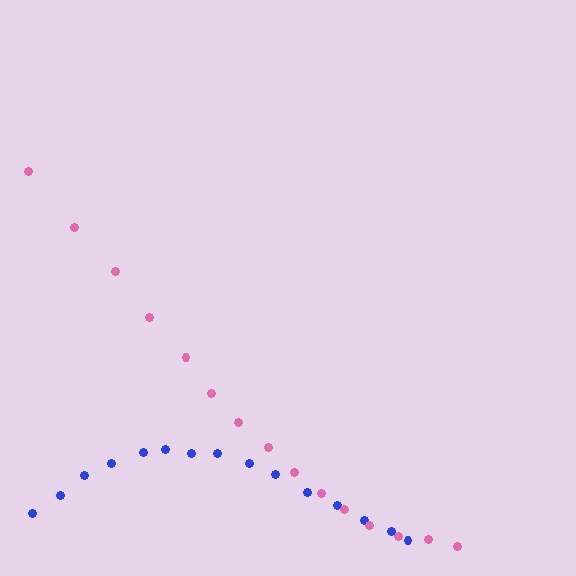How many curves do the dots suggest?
There are 2 distinct paths.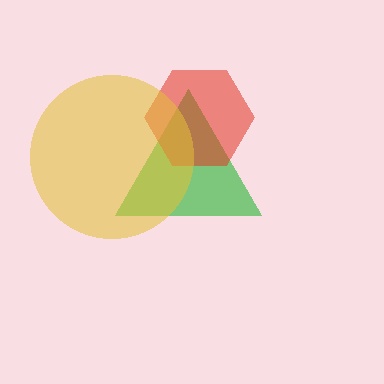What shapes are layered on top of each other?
The layered shapes are: a green triangle, a red hexagon, a yellow circle.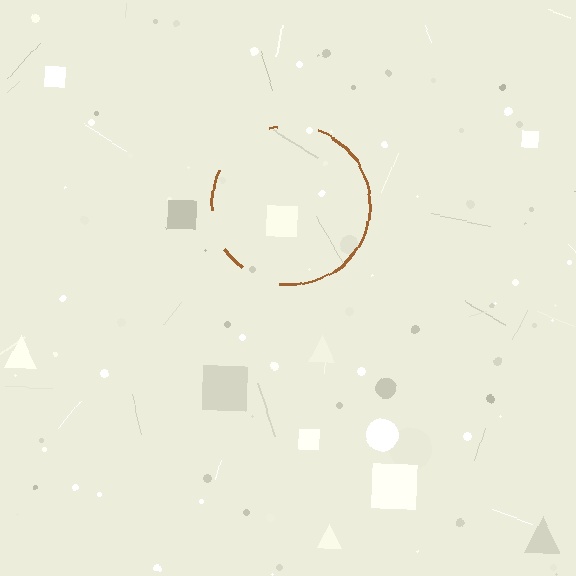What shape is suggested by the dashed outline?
The dashed outline suggests a circle.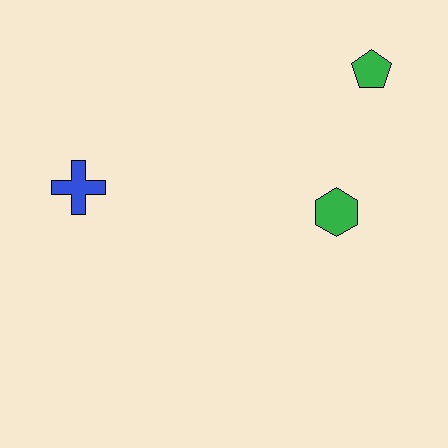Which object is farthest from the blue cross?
The green pentagon is farthest from the blue cross.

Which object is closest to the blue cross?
The green hexagon is closest to the blue cross.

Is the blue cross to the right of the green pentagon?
No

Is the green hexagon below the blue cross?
Yes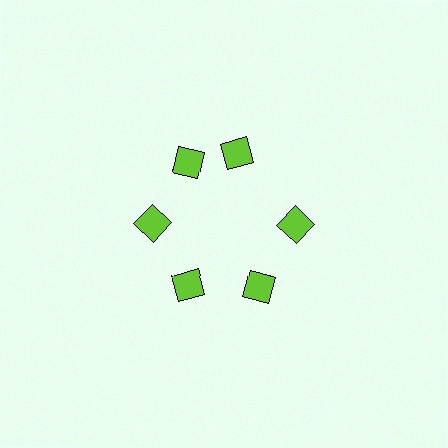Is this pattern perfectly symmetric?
No. The 6 lime diamonds are arranged in a ring, but one element near the 1 o'clock position is rotated out of alignment along the ring, breaking the 6-fold rotational symmetry.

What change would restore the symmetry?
The symmetry would be restored by rotating it back into even spacing with its neighbors so that all 6 diamonds sit at equal angles and equal distance from the center.